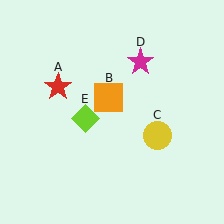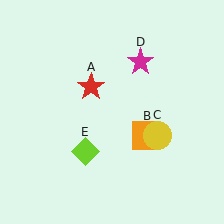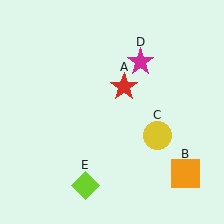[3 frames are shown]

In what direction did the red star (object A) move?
The red star (object A) moved right.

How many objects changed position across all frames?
3 objects changed position: red star (object A), orange square (object B), lime diamond (object E).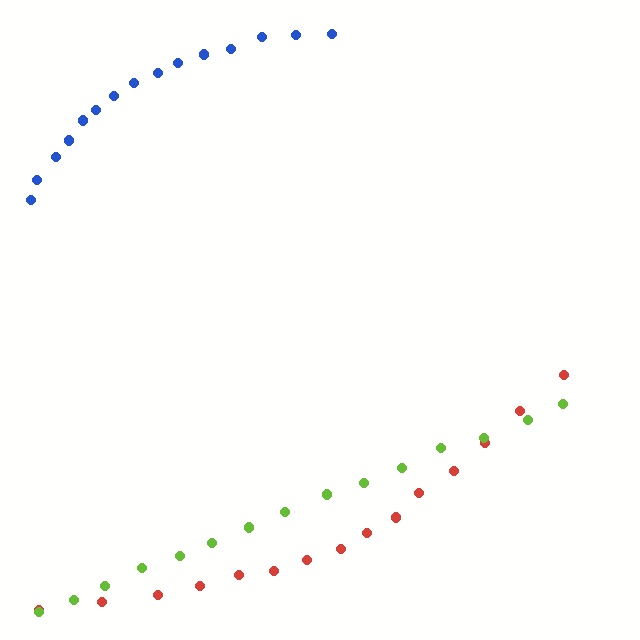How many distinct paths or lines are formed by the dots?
There are 3 distinct paths.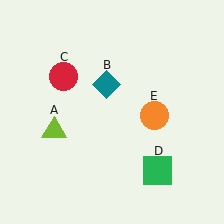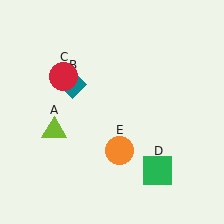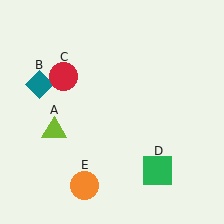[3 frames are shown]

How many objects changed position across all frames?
2 objects changed position: teal diamond (object B), orange circle (object E).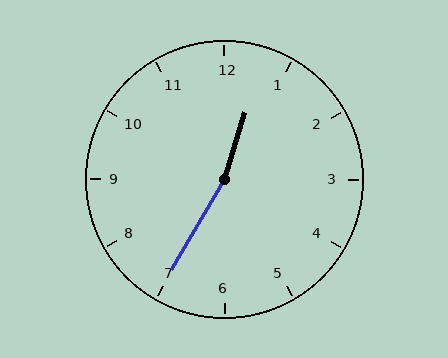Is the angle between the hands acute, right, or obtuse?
It is obtuse.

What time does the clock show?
12:35.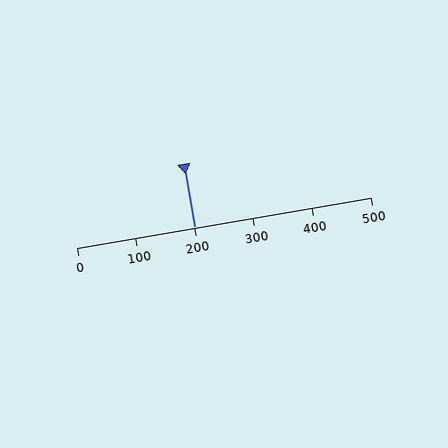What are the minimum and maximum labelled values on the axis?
The axis runs from 0 to 500.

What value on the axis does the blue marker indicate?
The marker indicates approximately 200.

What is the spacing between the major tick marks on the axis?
The major ticks are spaced 100 apart.